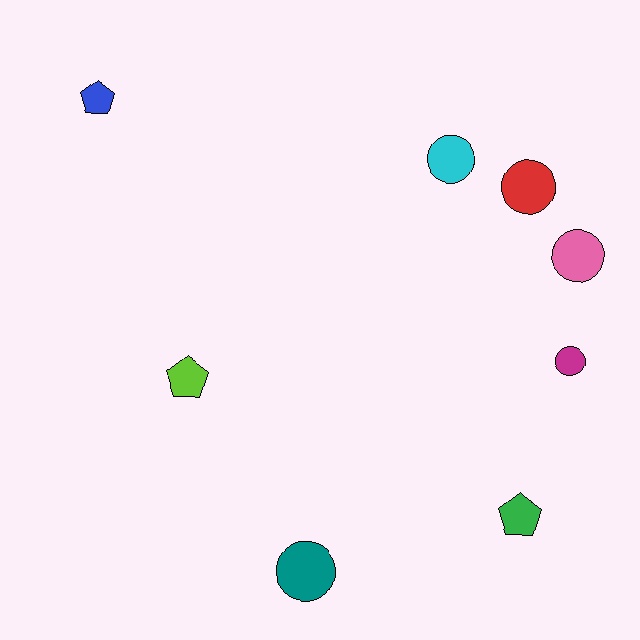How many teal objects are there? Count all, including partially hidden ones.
There is 1 teal object.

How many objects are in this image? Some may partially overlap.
There are 8 objects.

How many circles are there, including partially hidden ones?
There are 5 circles.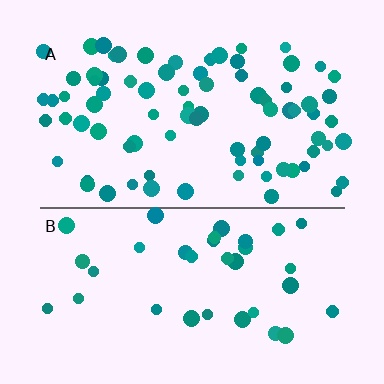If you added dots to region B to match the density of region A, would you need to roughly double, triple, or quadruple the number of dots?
Approximately double.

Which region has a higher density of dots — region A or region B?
A (the top).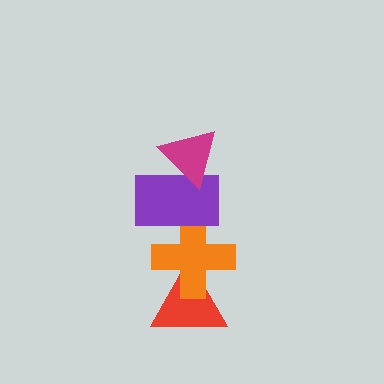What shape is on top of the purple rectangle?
The magenta triangle is on top of the purple rectangle.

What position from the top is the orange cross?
The orange cross is 3rd from the top.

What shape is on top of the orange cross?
The purple rectangle is on top of the orange cross.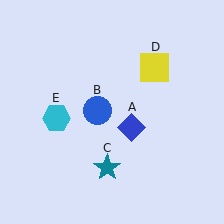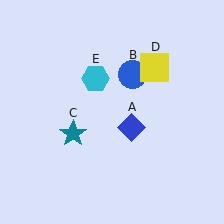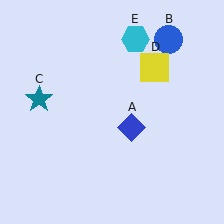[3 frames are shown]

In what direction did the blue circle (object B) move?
The blue circle (object B) moved up and to the right.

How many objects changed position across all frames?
3 objects changed position: blue circle (object B), teal star (object C), cyan hexagon (object E).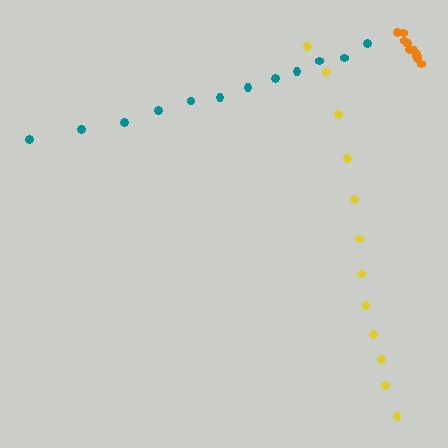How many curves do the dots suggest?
There are 3 distinct paths.